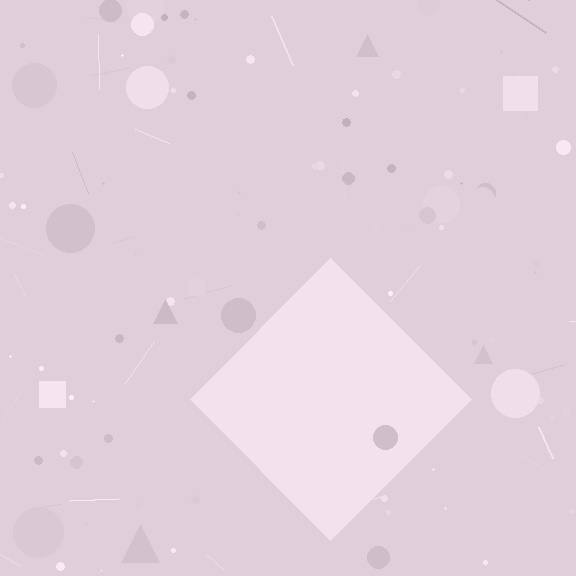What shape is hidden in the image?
A diamond is hidden in the image.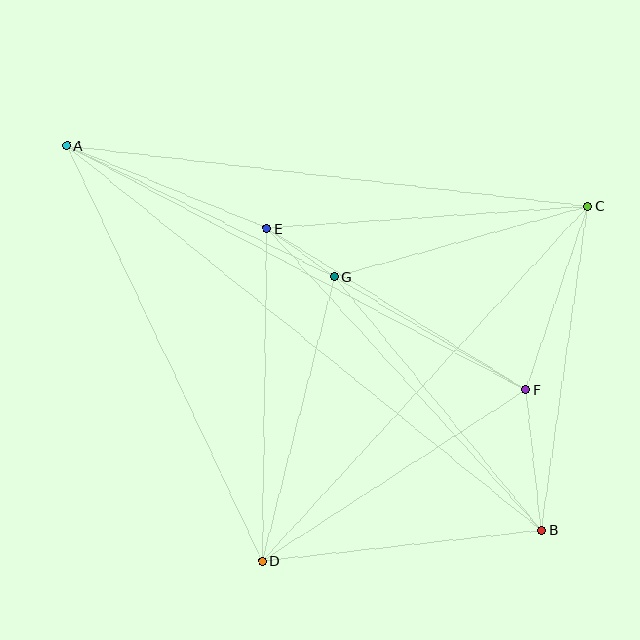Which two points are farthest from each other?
Points A and B are farthest from each other.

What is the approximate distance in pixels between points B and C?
The distance between B and C is approximately 327 pixels.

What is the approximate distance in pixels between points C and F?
The distance between C and F is approximately 193 pixels.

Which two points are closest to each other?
Points E and G are closest to each other.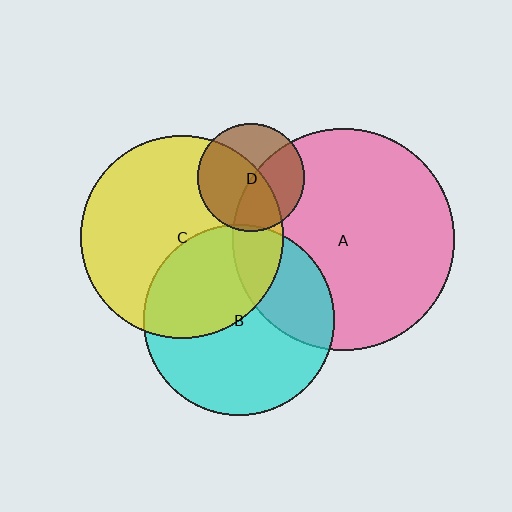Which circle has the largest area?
Circle A (pink).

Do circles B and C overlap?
Yes.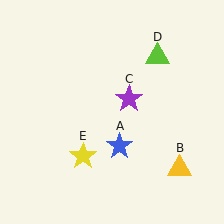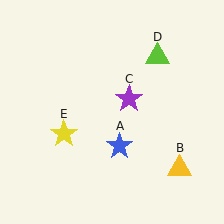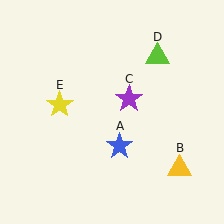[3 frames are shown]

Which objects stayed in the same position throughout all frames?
Blue star (object A) and yellow triangle (object B) and purple star (object C) and lime triangle (object D) remained stationary.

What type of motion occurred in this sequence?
The yellow star (object E) rotated clockwise around the center of the scene.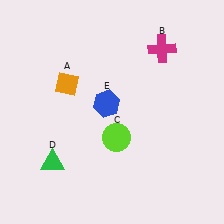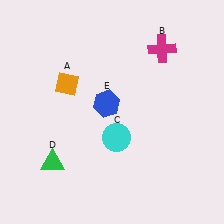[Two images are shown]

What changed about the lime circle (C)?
In Image 1, C is lime. In Image 2, it changed to cyan.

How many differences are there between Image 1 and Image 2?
There is 1 difference between the two images.